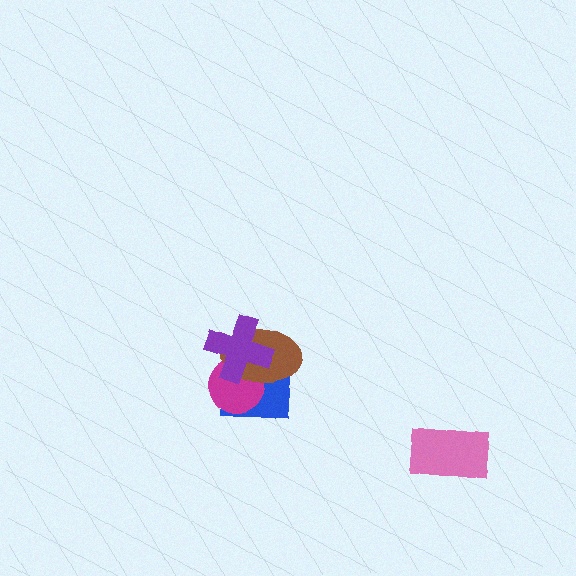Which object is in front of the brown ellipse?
The purple cross is in front of the brown ellipse.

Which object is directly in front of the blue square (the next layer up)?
The magenta circle is directly in front of the blue square.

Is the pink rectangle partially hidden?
No, no other shape covers it.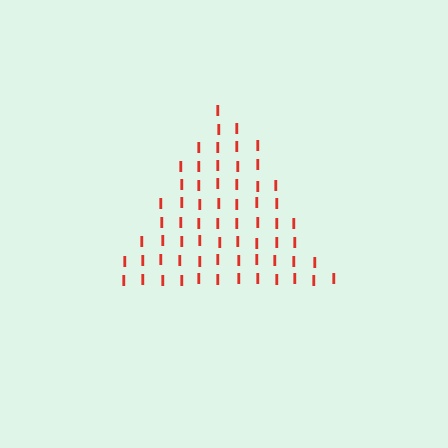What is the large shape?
The large shape is a triangle.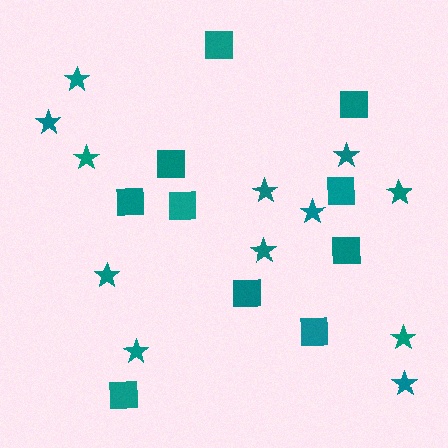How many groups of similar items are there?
There are 2 groups: one group of stars (12) and one group of squares (10).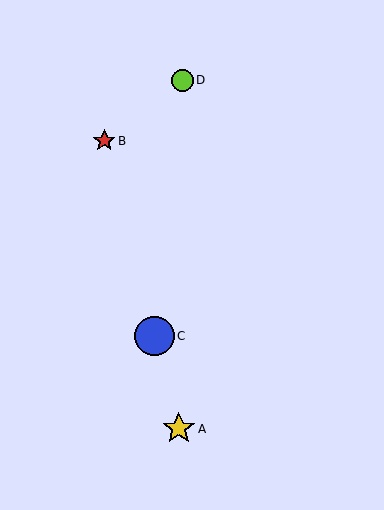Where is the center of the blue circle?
The center of the blue circle is at (154, 336).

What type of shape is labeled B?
Shape B is a red star.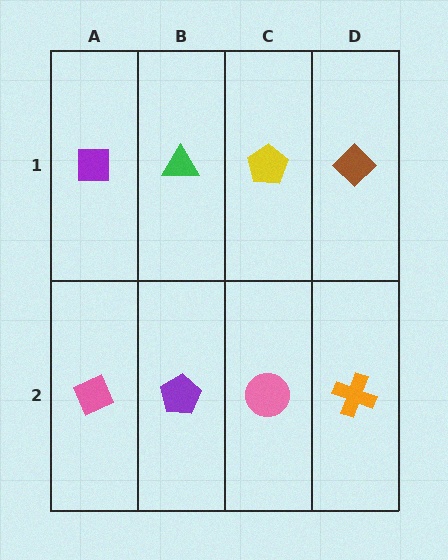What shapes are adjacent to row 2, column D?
A brown diamond (row 1, column D), a pink circle (row 2, column C).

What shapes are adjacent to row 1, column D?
An orange cross (row 2, column D), a yellow pentagon (row 1, column C).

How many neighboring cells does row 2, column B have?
3.